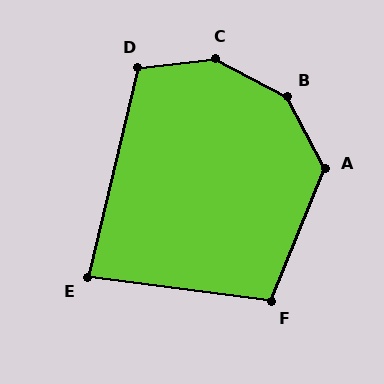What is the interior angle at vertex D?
Approximately 110 degrees (obtuse).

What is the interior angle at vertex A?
Approximately 131 degrees (obtuse).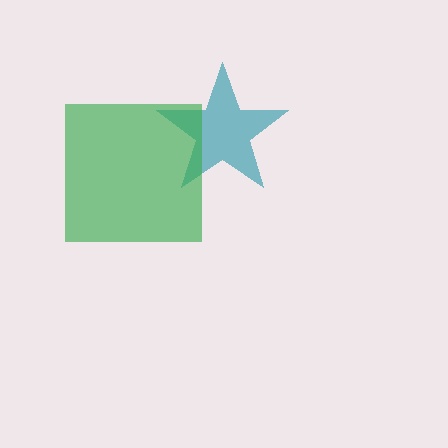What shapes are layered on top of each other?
The layered shapes are: a teal star, a green square.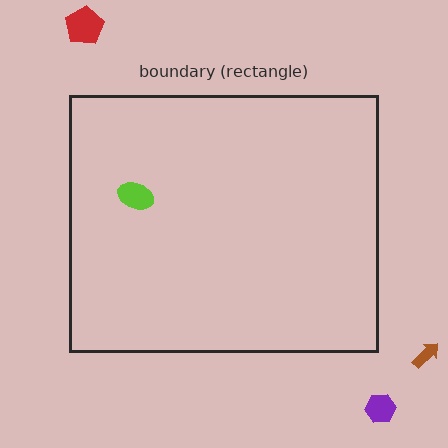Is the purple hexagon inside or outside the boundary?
Outside.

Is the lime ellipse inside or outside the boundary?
Inside.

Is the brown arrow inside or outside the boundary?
Outside.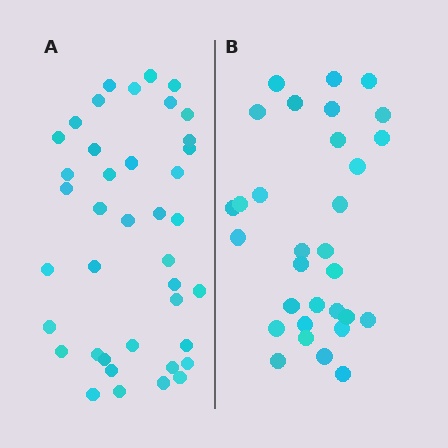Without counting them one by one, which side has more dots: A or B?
Region A (the left region) has more dots.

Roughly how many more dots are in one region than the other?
Region A has roughly 8 or so more dots than region B.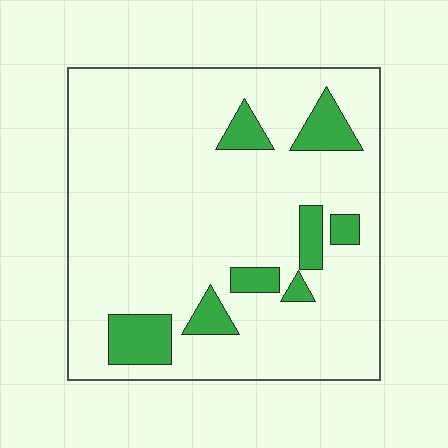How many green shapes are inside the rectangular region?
8.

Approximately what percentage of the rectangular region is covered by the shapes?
Approximately 15%.